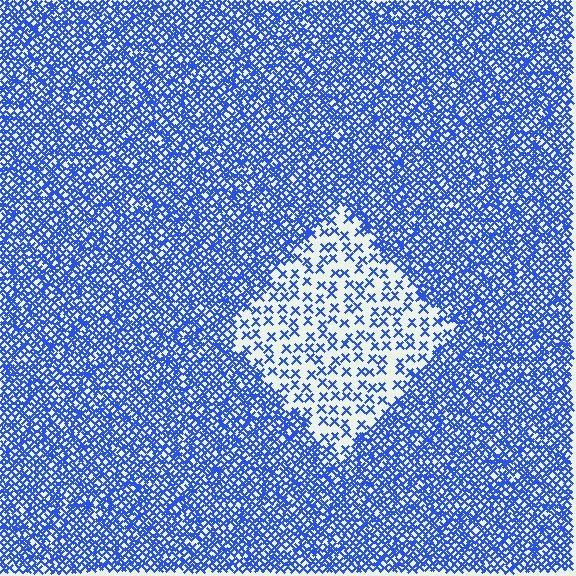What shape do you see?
I see a diamond.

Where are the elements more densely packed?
The elements are more densely packed outside the diamond boundary.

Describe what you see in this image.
The image contains small blue elements arranged at two different densities. A diamond-shaped region is visible where the elements are less densely packed than the surrounding area.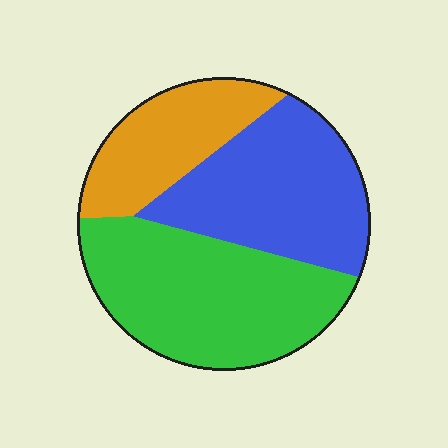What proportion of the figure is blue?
Blue covers around 35% of the figure.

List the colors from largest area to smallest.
From largest to smallest: green, blue, orange.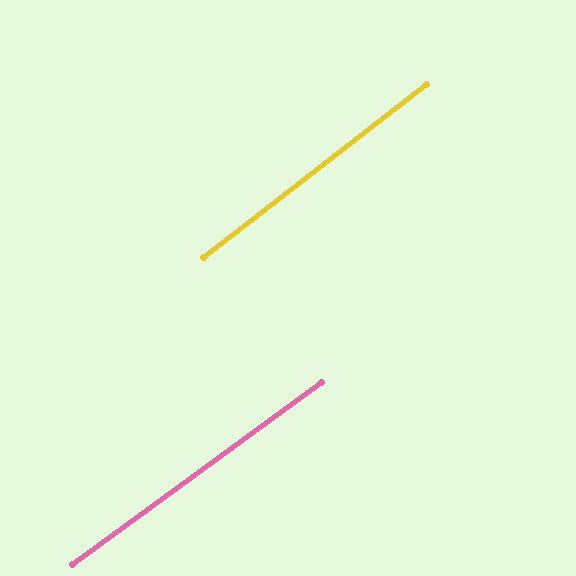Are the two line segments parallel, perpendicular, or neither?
Parallel — their directions differ by only 1.6°.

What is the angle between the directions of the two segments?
Approximately 2 degrees.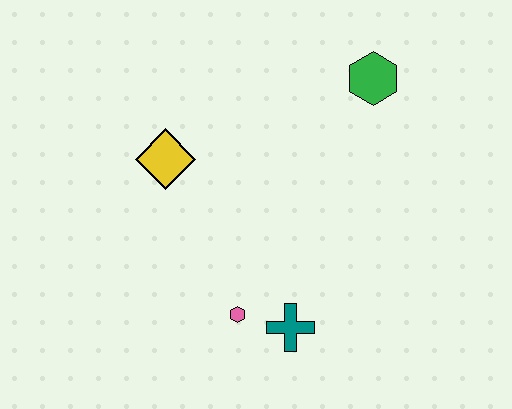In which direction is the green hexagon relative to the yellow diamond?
The green hexagon is to the right of the yellow diamond.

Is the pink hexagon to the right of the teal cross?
No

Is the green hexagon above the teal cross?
Yes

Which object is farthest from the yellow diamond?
The green hexagon is farthest from the yellow diamond.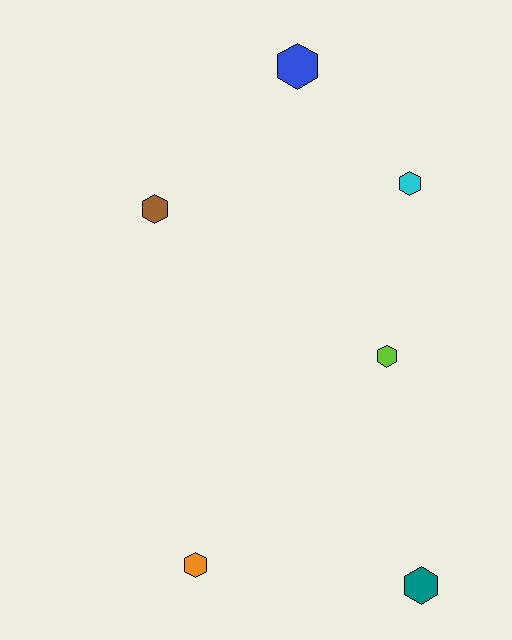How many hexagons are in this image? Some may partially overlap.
There are 6 hexagons.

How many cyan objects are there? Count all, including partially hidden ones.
There is 1 cyan object.